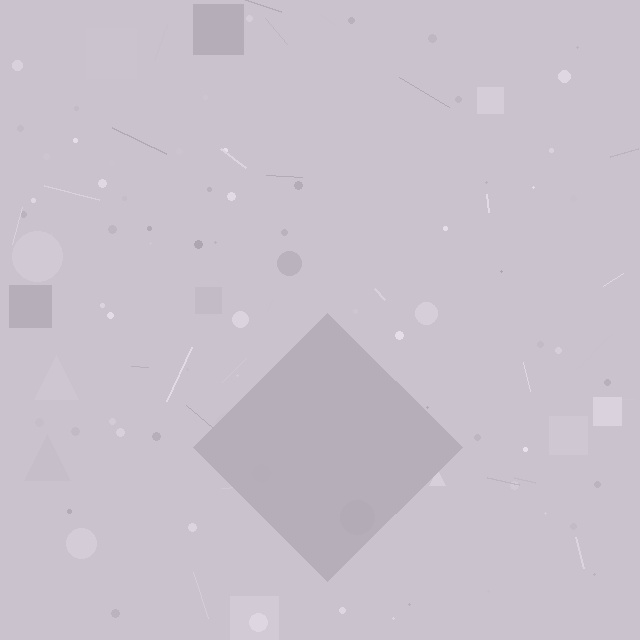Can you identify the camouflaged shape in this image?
The camouflaged shape is a diamond.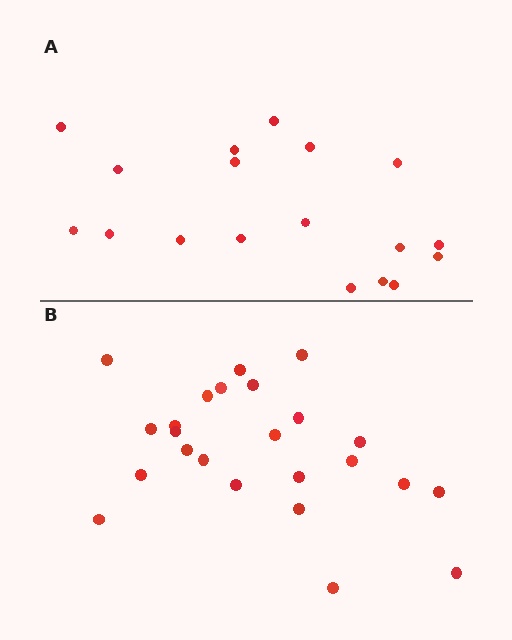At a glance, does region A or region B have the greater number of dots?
Region B (the bottom region) has more dots.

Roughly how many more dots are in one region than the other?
Region B has about 6 more dots than region A.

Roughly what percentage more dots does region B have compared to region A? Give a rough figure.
About 35% more.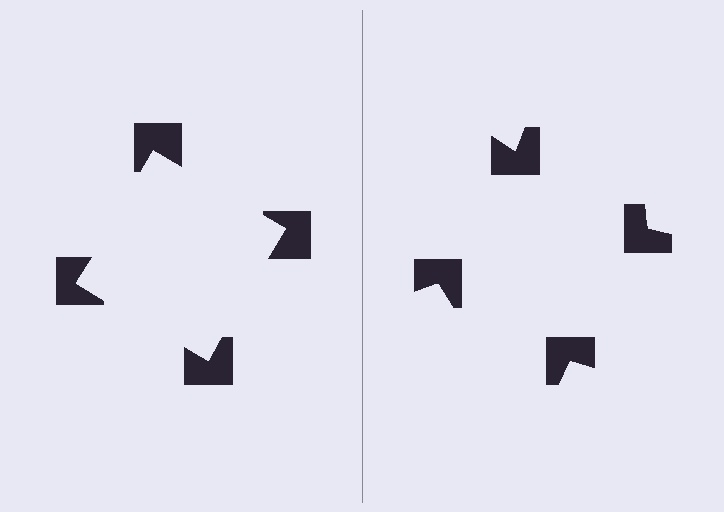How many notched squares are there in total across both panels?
8 — 4 on each side.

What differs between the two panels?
The notched squares are positioned identically on both sides; only the wedge orientations differ. On the left they align to a square; on the right they are misaligned.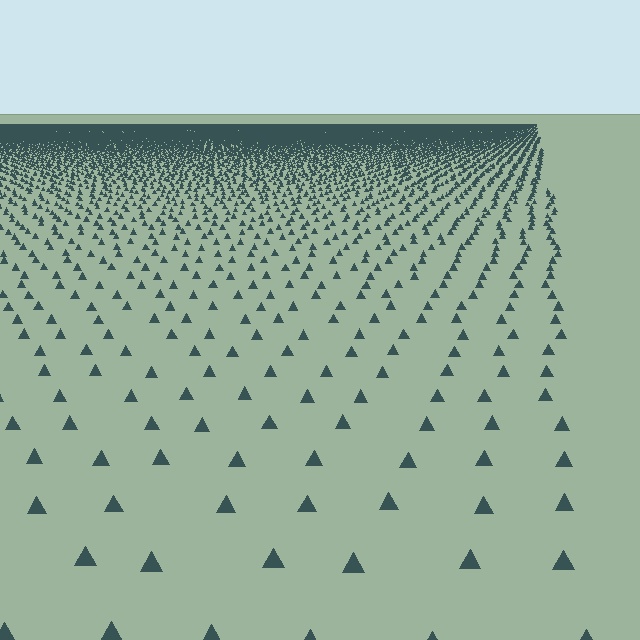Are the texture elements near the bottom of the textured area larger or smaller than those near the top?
Larger. Near the bottom, elements are closer to the viewer and appear at a bigger on-screen size.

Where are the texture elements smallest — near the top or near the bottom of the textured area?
Near the top.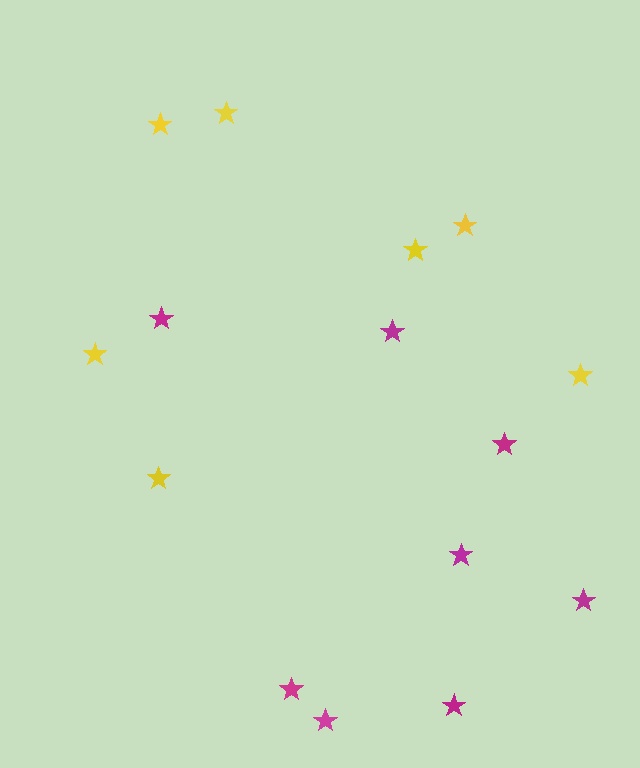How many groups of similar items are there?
There are 2 groups: one group of magenta stars (8) and one group of yellow stars (7).